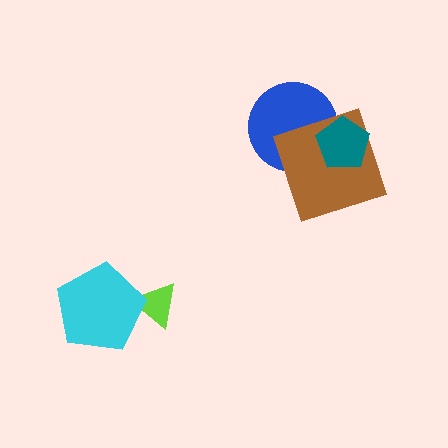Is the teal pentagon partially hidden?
No, no other shape covers it.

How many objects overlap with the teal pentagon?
2 objects overlap with the teal pentagon.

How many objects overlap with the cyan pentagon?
1 object overlaps with the cyan pentagon.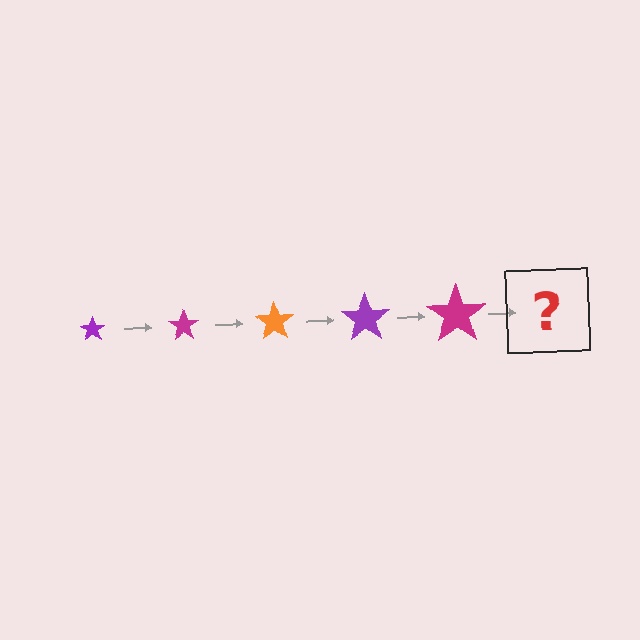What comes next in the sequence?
The next element should be an orange star, larger than the previous one.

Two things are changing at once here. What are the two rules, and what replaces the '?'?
The two rules are that the star grows larger each step and the color cycles through purple, magenta, and orange. The '?' should be an orange star, larger than the previous one.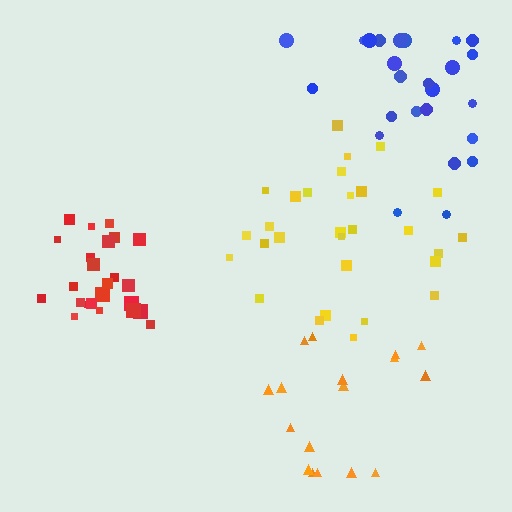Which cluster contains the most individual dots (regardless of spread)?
Yellow (29).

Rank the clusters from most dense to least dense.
red, yellow, blue, orange.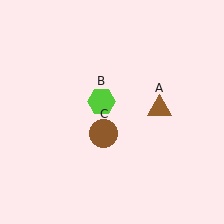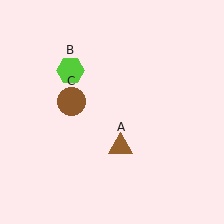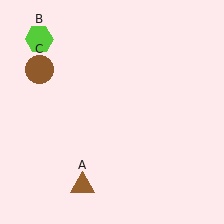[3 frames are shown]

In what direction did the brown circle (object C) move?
The brown circle (object C) moved up and to the left.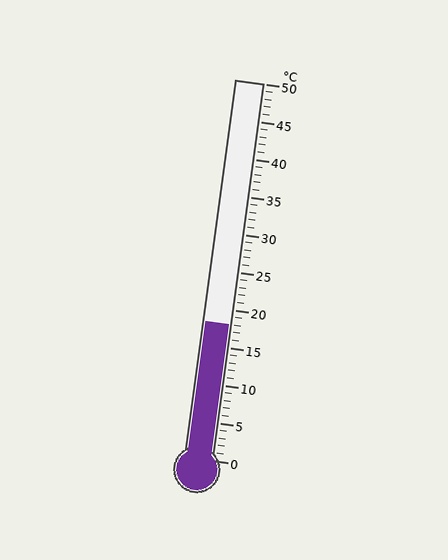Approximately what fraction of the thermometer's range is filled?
The thermometer is filled to approximately 35% of its range.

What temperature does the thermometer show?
The thermometer shows approximately 18°C.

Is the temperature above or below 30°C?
The temperature is below 30°C.